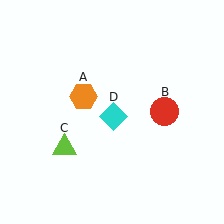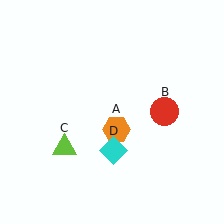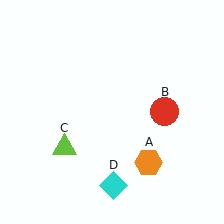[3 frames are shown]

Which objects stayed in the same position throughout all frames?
Red circle (object B) and lime triangle (object C) remained stationary.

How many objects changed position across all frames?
2 objects changed position: orange hexagon (object A), cyan diamond (object D).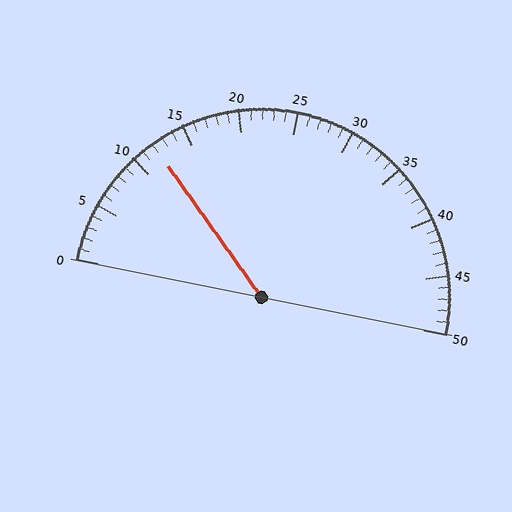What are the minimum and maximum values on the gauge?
The gauge ranges from 0 to 50.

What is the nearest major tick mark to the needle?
The nearest major tick mark is 10.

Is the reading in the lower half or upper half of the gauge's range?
The reading is in the lower half of the range (0 to 50).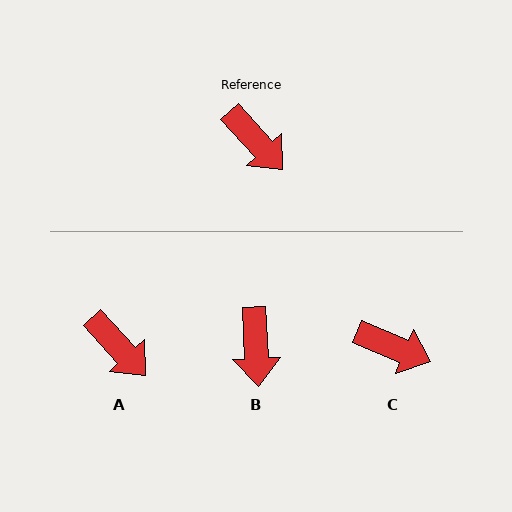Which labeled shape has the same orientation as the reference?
A.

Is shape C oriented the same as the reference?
No, it is off by about 25 degrees.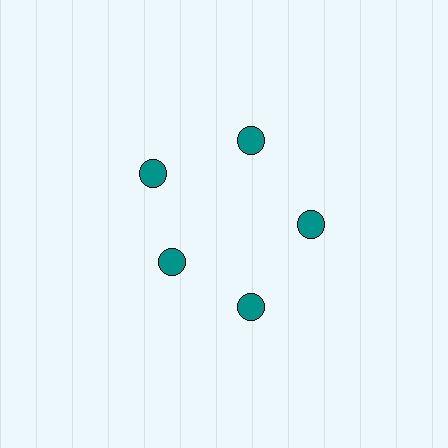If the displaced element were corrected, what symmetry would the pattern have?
It would have 5-fold rotational symmetry — the pattern would map onto itself every 72 degrees.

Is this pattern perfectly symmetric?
No. The 5 teal circles are arranged in a ring, but one element near the 8 o'clock position is pulled inward toward the center, breaking the 5-fold rotational symmetry.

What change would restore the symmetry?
The symmetry would be restored by moving it outward, back onto the ring so that all 5 circles sit at equal angles and equal distance from the center.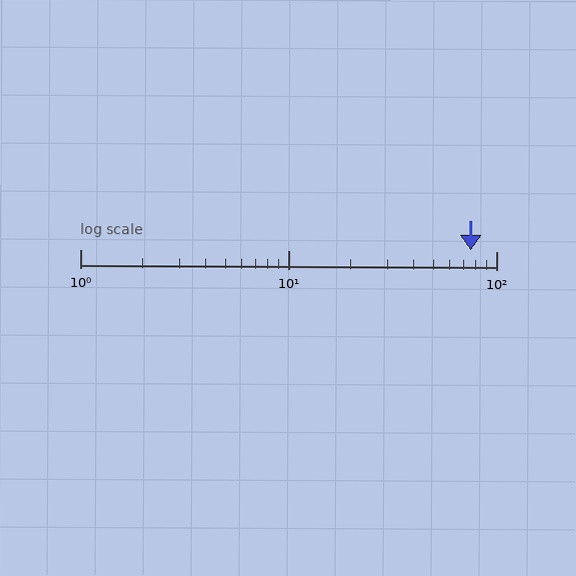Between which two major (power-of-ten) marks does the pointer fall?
The pointer is between 10 and 100.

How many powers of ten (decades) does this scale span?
The scale spans 2 decades, from 1 to 100.